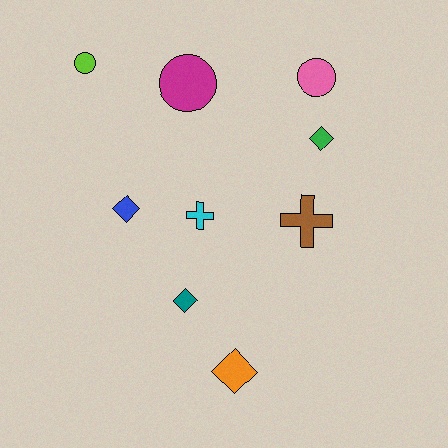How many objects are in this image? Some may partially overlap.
There are 9 objects.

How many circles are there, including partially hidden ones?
There are 3 circles.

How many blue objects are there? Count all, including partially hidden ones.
There is 1 blue object.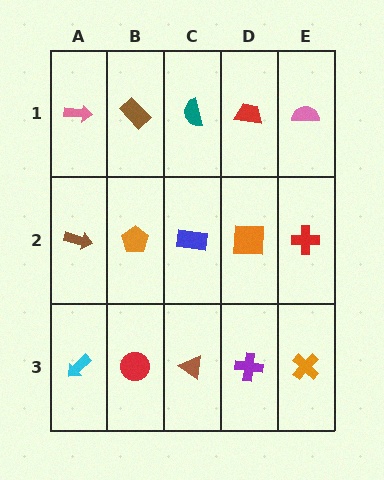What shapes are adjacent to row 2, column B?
A brown rectangle (row 1, column B), a red circle (row 3, column B), a brown arrow (row 2, column A), a blue rectangle (row 2, column C).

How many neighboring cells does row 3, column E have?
2.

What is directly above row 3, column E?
A red cross.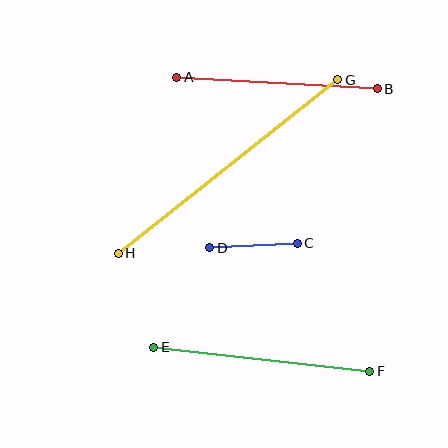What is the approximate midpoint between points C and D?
The midpoint is at approximately (253, 245) pixels.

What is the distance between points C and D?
The distance is approximately 88 pixels.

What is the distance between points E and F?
The distance is approximately 217 pixels.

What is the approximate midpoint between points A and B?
The midpoint is at approximately (277, 83) pixels.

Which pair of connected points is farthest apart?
Points G and H are farthest apart.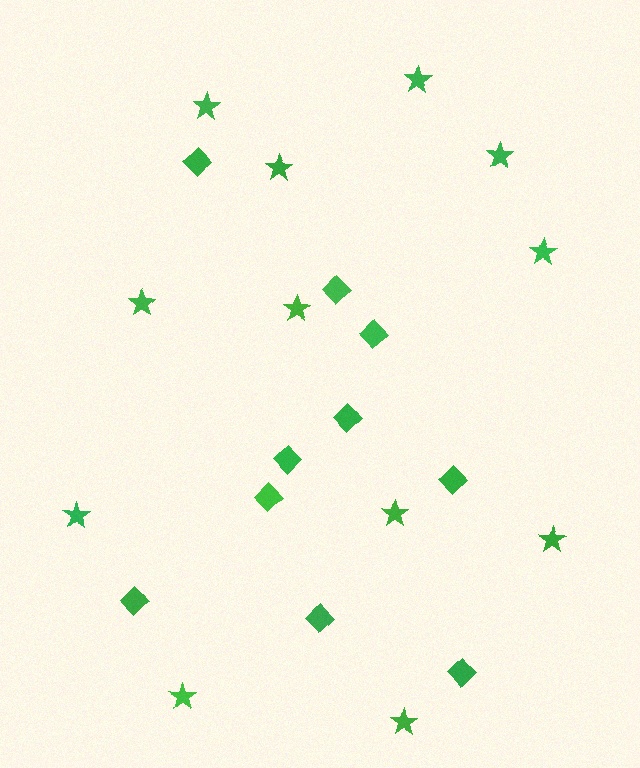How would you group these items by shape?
There are 2 groups: one group of stars (12) and one group of diamonds (10).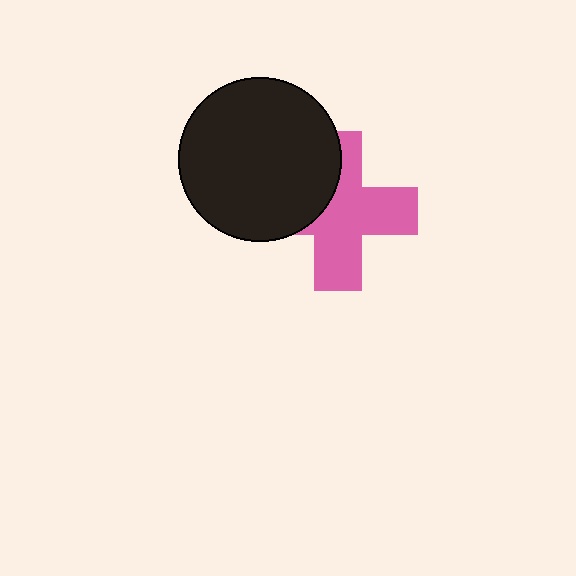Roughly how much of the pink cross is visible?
Most of it is visible (roughly 65%).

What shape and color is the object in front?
The object in front is a black circle.